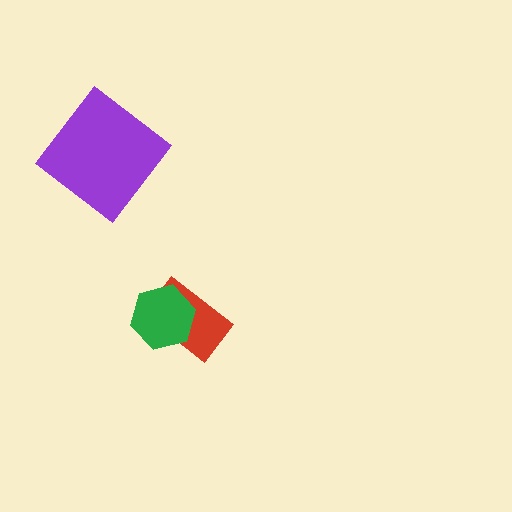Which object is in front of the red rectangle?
The green hexagon is in front of the red rectangle.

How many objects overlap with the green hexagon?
1 object overlaps with the green hexagon.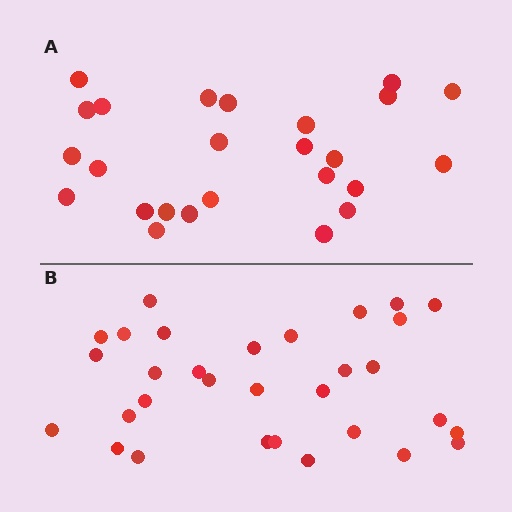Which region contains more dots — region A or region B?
Region B (the bottom region) has more dots.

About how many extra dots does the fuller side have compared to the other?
Region B has about 6 more dots than region A.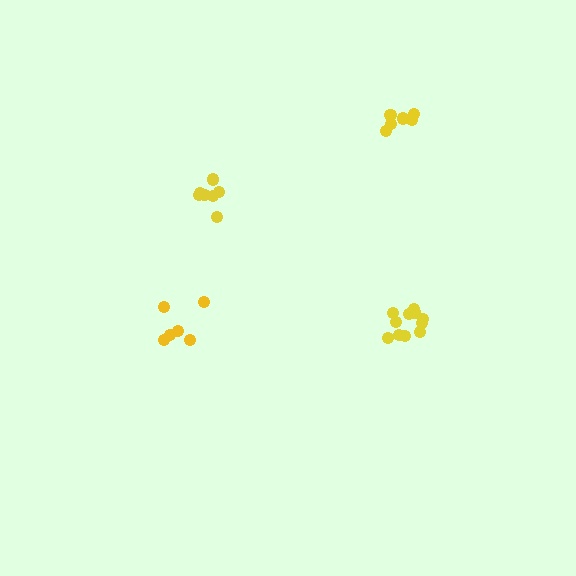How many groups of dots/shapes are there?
There are 4 groups.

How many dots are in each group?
Group 1: 11 dots, Group 2: 6 dots, Group 3: 7 dots, Group 4: 7 dots (31 total).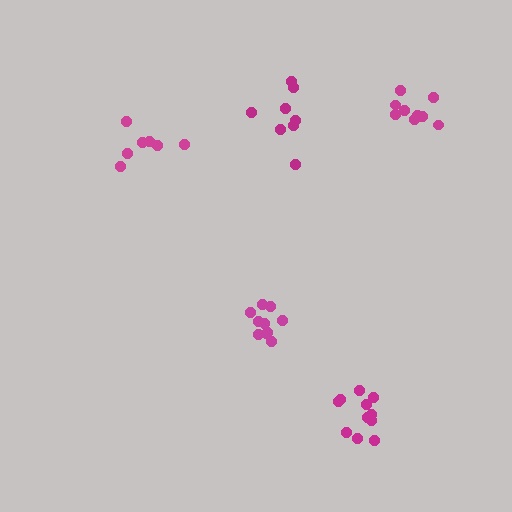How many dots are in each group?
Group 1: 10 dots, Group 2: 8 dots, Group 3: 7 dots, Group 4: 11 dots, Group 5: 9 dots (45 total).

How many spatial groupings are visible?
There are 5 spatial groupings.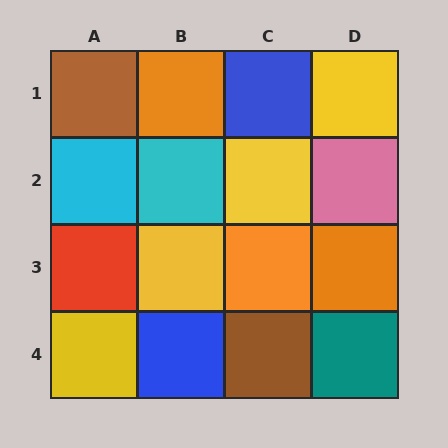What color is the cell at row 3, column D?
Orange.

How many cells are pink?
1 cell is pink.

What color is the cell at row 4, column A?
Yellow.